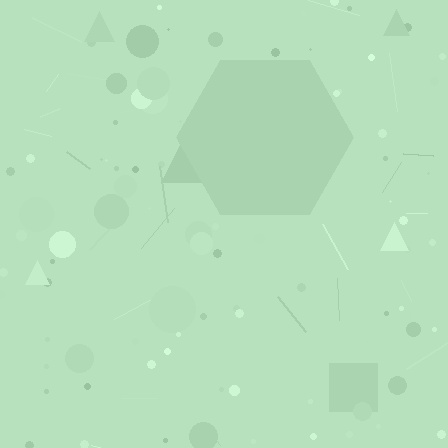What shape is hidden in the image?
A hexagon is hidden in the image.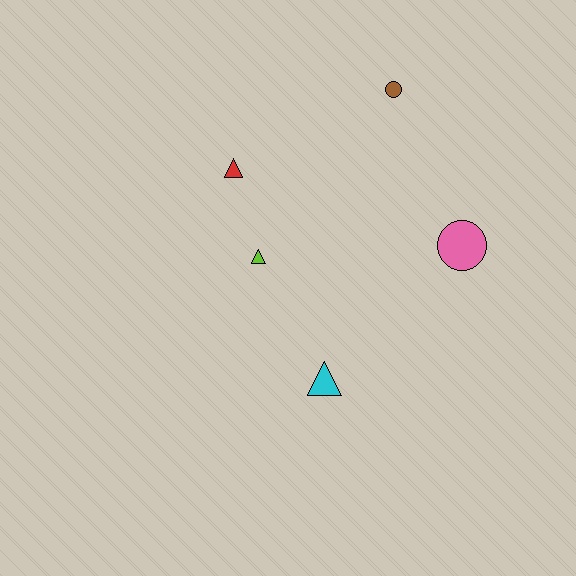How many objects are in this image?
There are 5 objects.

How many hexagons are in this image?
There are no hexagons.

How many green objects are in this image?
There are no green objects.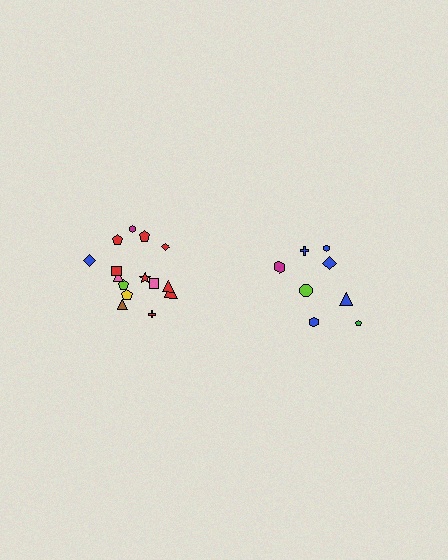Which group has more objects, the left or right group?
The left group.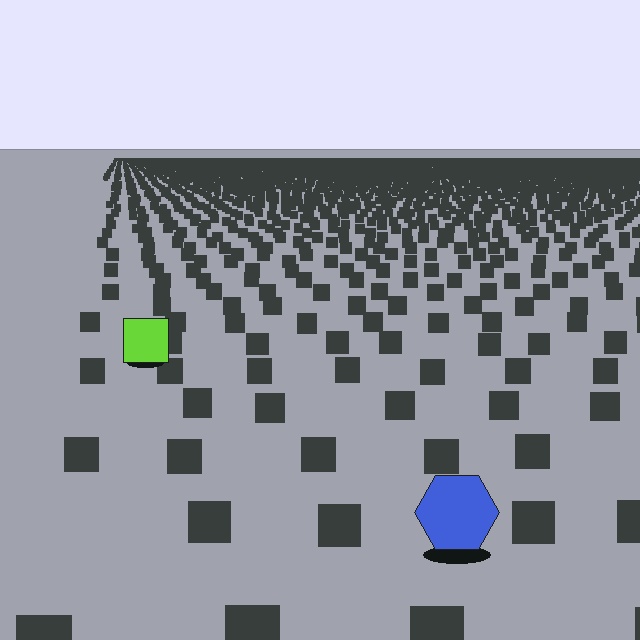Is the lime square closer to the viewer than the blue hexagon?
No. The blue hexagon is closer — you can tell from the texture gradient: the ground texture is coarser near it.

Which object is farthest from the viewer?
The lime square is farthest from the viewer. It appears smaller and the ground texture around it is denser.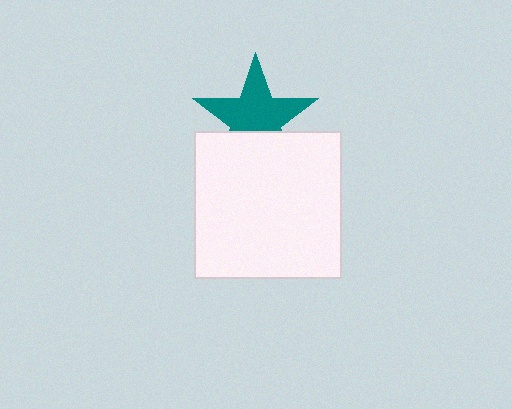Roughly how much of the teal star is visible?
Most of it is visible (roughly 68%).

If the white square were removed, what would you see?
You would see the complete teal star.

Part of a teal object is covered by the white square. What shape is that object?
It is a star.